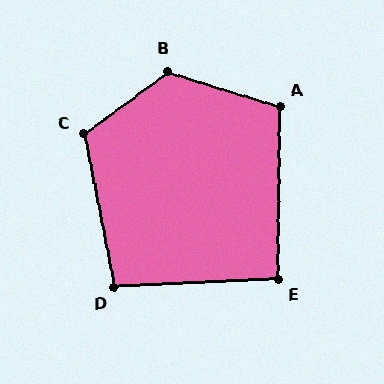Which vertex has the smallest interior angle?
E, at approximately 93 degrees.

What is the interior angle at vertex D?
Approximately 99 degrees (obtuse).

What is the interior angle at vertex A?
Approximately 107 degrees (obtuse).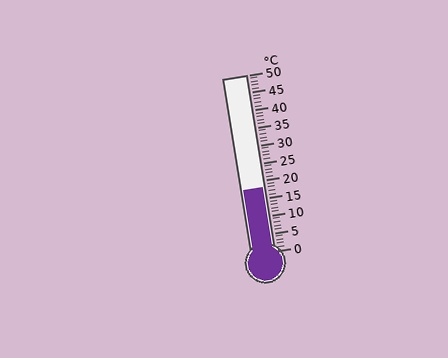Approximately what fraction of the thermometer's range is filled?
The thermometer is filled to approximately 35% of its range.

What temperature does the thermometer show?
The thermometer shows approximately 18°C.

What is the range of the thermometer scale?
The thermometer scale ranges from 0°C to 50°C.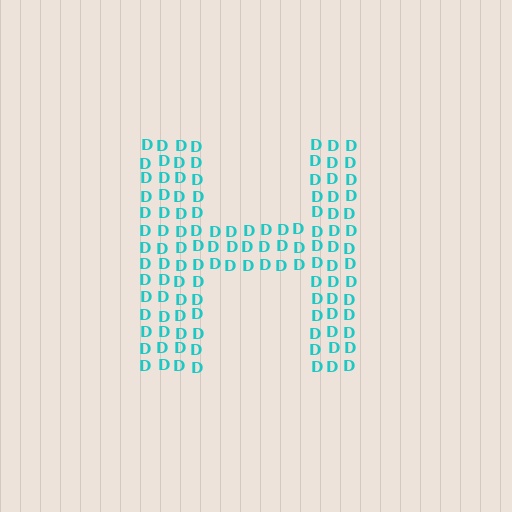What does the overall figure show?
The overall figure shows the letter H.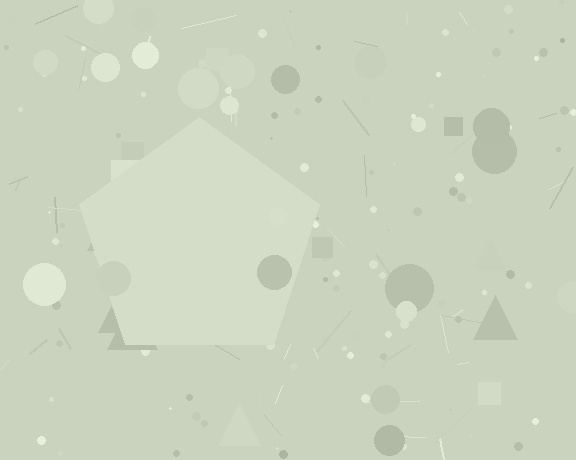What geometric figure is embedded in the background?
A pentagon is embedded in the background.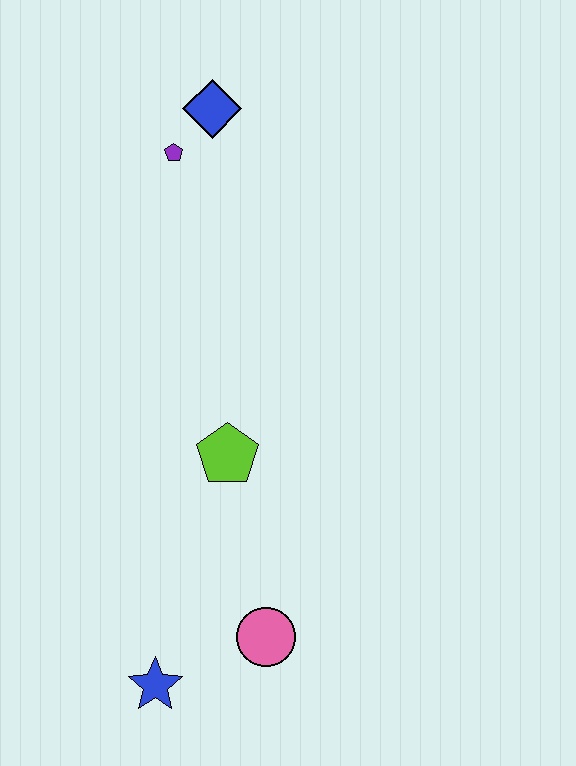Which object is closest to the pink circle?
The blue star is closest to the pink circle.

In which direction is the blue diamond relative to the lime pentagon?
The blue diamond is above the lime pentagon.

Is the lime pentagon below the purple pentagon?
Yes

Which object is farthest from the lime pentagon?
The blue diamond is farthest from the lime pentagon.